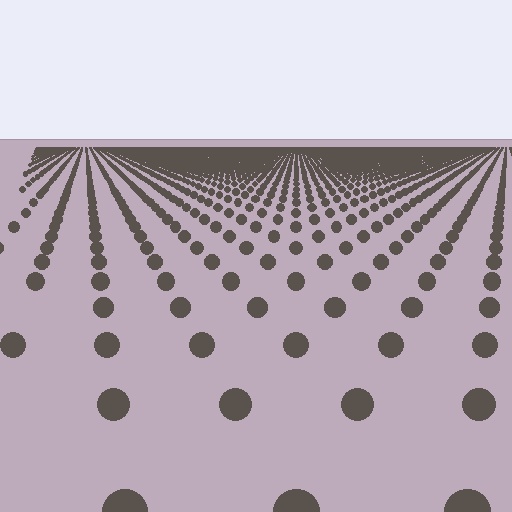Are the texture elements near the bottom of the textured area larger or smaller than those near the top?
Larger. Near the bottom, elements are closer to the viewer and appear at a bigger on-screen size.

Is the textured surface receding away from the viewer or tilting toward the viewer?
The surface is receding away from the viewer. Texture elements get smaller and denser toward the top.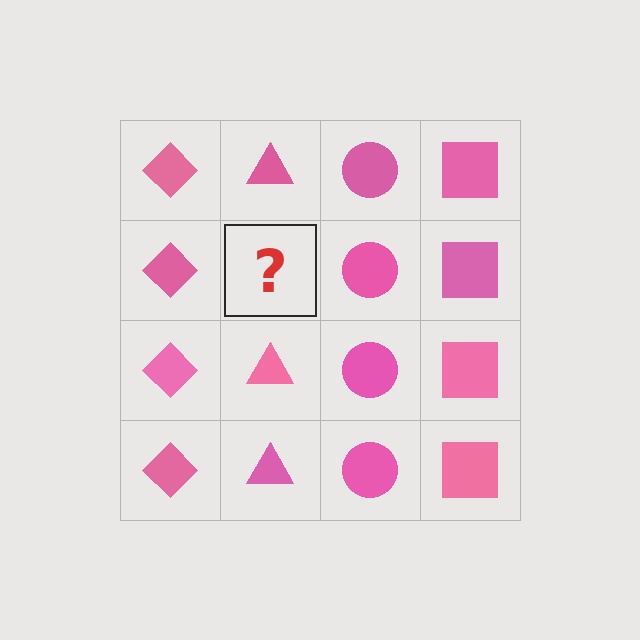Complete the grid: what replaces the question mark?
The question mark should be replaced with a pink triangle.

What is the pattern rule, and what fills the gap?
The rule is that each column has a consistent shape. The gap should be filled with a pink triangle.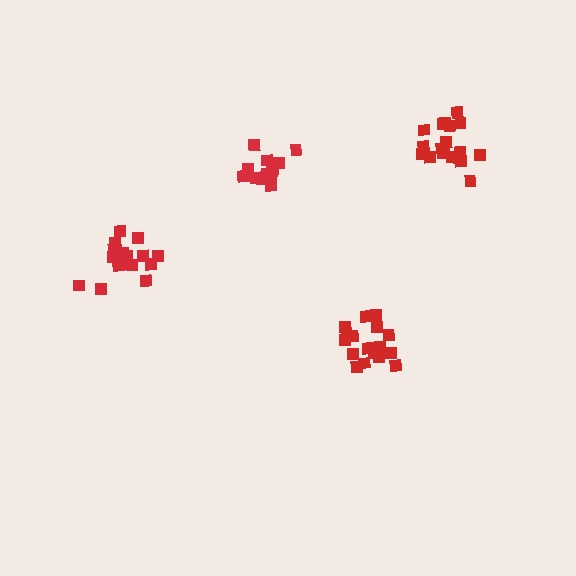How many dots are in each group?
Group 1: 17 dots, Group 2: 18 dots, Group 3: 20 dots, Group 4: 15 dots (70 total).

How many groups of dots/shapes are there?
There are 4 groups.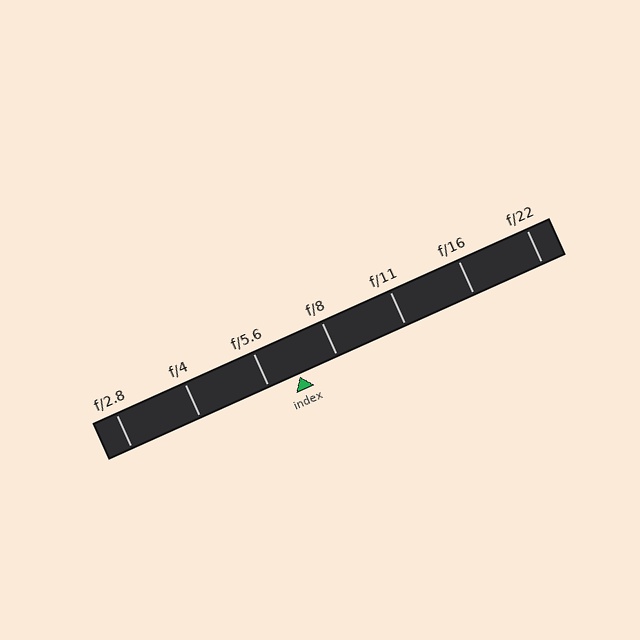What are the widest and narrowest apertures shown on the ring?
The widest aperture shown is f/2.8 and the narrowest is f/22.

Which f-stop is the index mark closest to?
The index mark is closest to f/5.6.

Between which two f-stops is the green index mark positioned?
The index mark is between f/5.6 and f/8.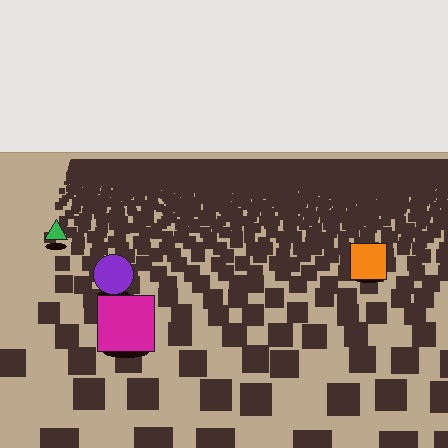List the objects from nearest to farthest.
From nearest to farthest: the magenta square, the purple circle, the orange square, the green triangle.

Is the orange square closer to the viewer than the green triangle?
Yes. The orange square is closer — you can tell from the texture gradient: the ground texture is coarser near it.